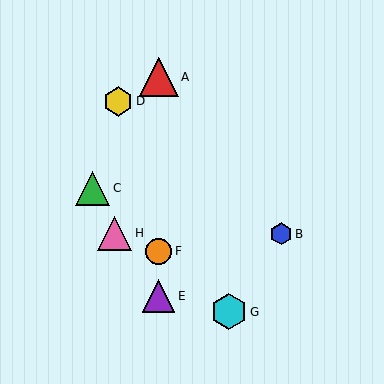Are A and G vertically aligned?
No, A is at x≈159 and G is at x≈229.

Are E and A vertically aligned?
Yes, both are at x≈159.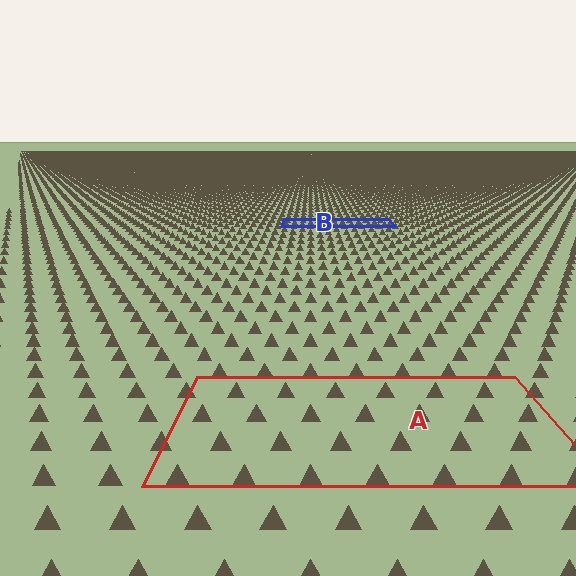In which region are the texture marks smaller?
The texture marks are smaller in region B, because it is farther away.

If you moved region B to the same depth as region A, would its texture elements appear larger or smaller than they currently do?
They would appear larger. At a closer depth, the same texture elements are projected at a bigger on-screen size.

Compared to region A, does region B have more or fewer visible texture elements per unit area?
Region B has more texture elements per unit area — they are packed more densely because it is farther away.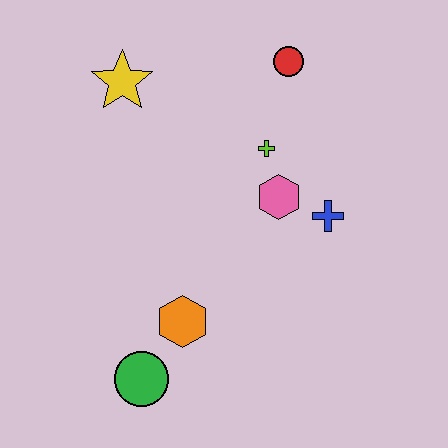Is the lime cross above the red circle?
No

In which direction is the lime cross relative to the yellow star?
The lime cross is to the right of the yellow star.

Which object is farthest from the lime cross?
The green circle is farthest from the lime cross.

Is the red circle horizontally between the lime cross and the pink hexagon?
No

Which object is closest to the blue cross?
The pink hexagon is closest to the blue cross.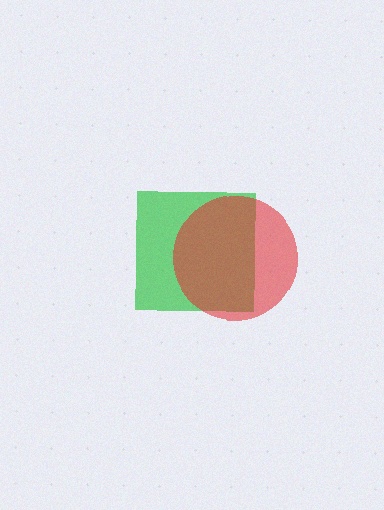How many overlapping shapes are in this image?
There are 2 overlapping shapes in the image.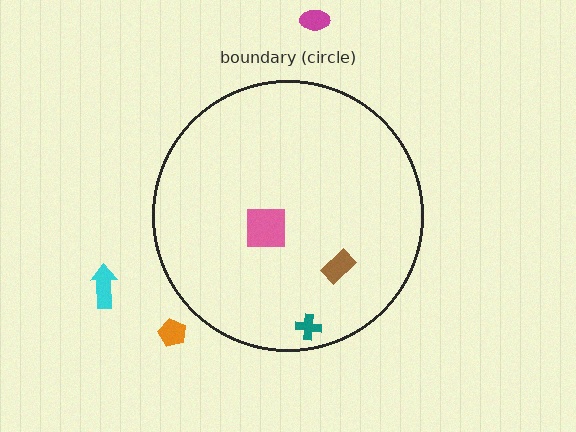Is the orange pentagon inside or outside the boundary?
Outside.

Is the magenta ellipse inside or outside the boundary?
Outside.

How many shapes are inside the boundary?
3 inside, 3 outside.